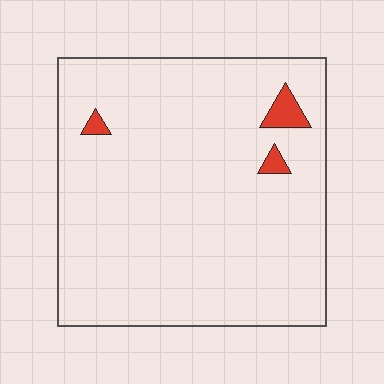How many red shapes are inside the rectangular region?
3.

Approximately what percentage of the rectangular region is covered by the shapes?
Approximately 5%.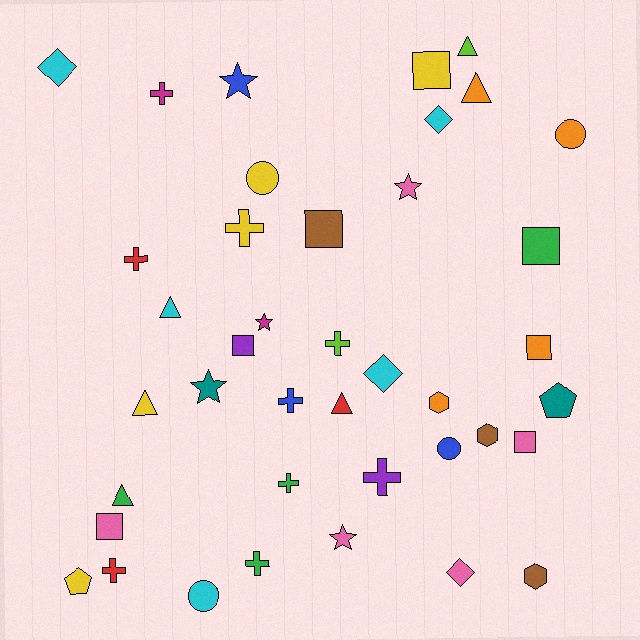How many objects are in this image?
There are 40 objects.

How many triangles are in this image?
There are 6 triangles.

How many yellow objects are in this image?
There are 5 yellow objects.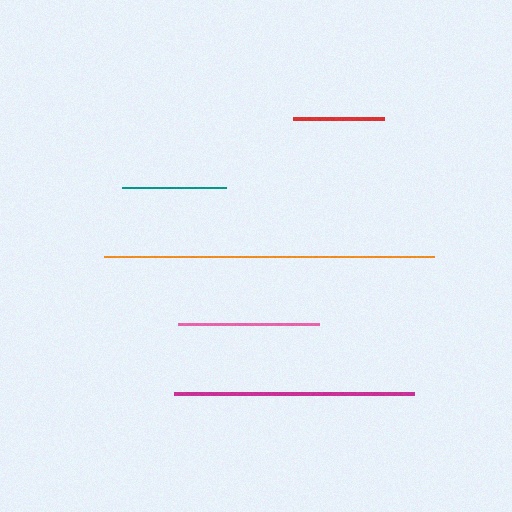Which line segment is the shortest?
The red line is the shortest at approximately 91 pixels.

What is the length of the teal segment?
The teal segment is approximately 104 pixels long.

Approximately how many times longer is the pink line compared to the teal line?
The pink line is approximately 1.4 times the length of the teal line.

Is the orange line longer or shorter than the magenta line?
The orange line is longer than the magenta line.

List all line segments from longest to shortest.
From longest to shortest: orange, magenta, pink, teal, red.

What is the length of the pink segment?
The pink segment is approximately 141 pixels long.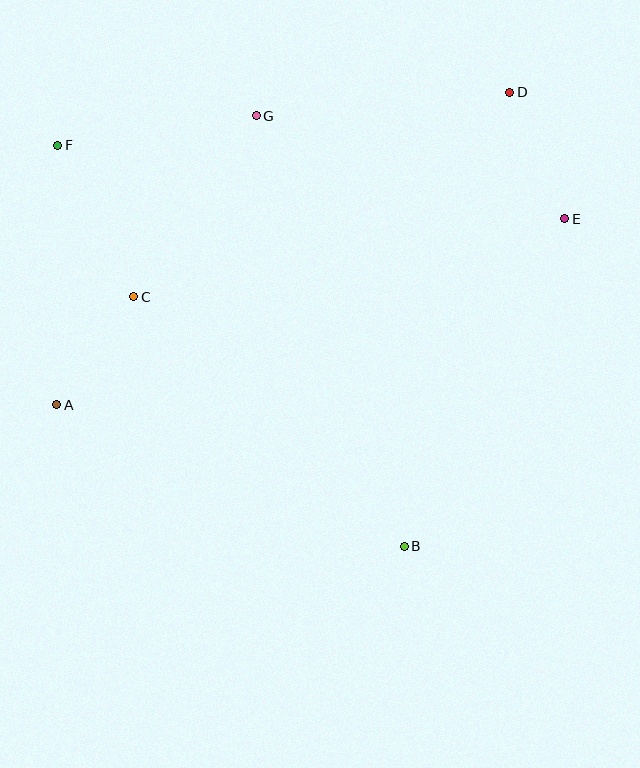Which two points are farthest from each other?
Points A and D are farthest from each other.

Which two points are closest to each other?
Points A and C are closest to each other.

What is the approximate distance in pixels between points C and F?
The distance between C and F is approximately 169 pixels.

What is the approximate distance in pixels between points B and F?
The distance between B and F is approximately 530 pixels.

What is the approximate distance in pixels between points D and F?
The distance between D and F is approximately 455 pixels.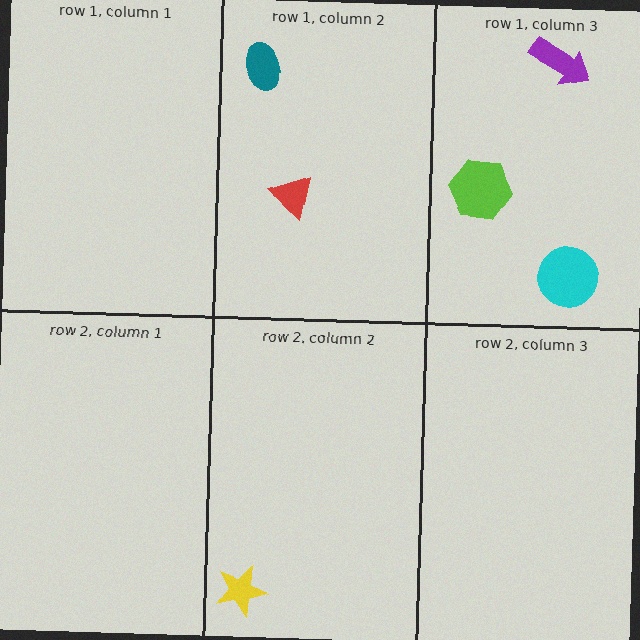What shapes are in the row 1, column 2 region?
The red triangle, the teal ellipse.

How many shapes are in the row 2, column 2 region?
1.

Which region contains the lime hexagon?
The row 1, column 3 region.